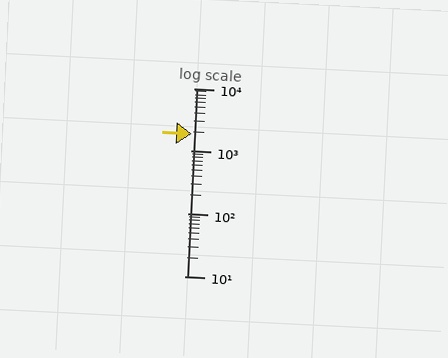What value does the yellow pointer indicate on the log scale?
The pointer indicates approximately 1900.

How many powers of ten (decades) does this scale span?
The scale spans 3 decades, from 10 to 10000.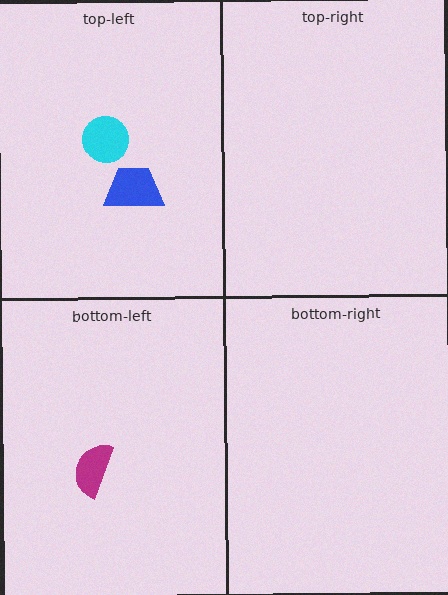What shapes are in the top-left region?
The cyan circle, the blue trapezoid.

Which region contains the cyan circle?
The top-left region.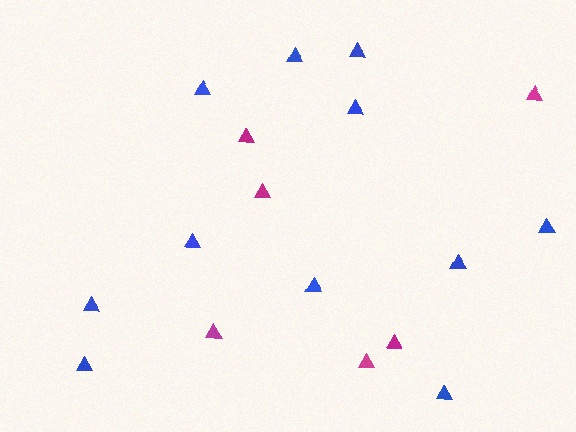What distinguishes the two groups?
There are 2 groups: one group of magenta triangles (6) and one group of blue triangles (11).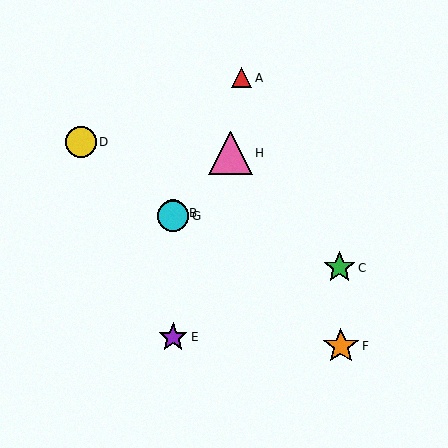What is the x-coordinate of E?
Object E is at x≈173.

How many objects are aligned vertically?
3 objects (B, E, G) are aligned vertically.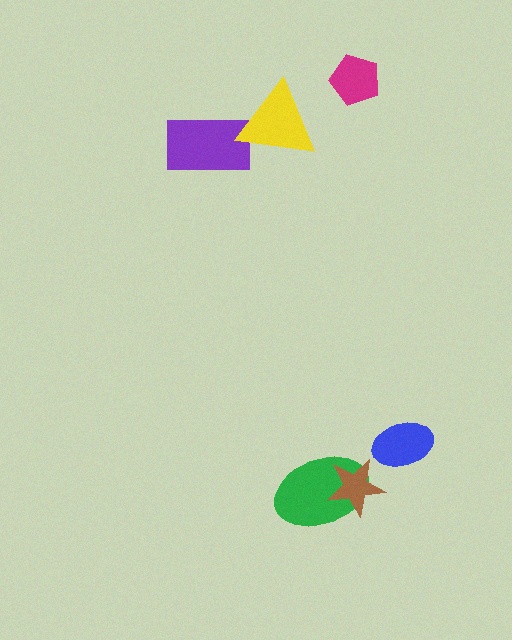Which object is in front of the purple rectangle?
The yellow triangle is in front of the purple rectangle.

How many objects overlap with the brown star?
1 object overlaps with the brown star.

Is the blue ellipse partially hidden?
No, no other shape covers it.